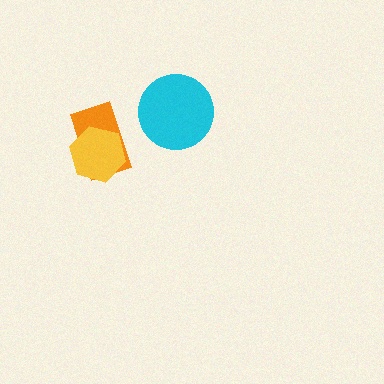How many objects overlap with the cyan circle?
0 objects overlap with the cyan circle.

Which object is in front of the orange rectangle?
The yellow hexagon is in front of the orange rectangle.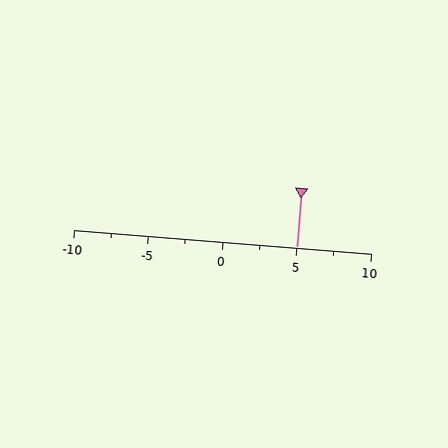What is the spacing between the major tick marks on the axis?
The major ticks are spaced 5 apart.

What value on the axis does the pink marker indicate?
The marker indicates approximately 5.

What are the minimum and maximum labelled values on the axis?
The axis runs from -10 to 10.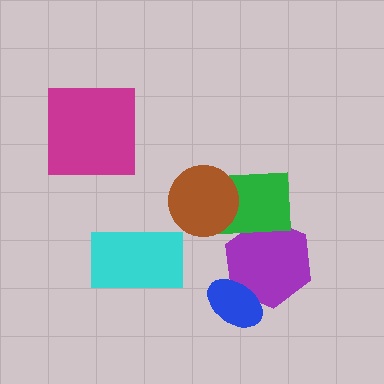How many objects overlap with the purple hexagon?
2 objects overlap with the purple hexagon.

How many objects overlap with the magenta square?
0 objects overlap with the magenta square.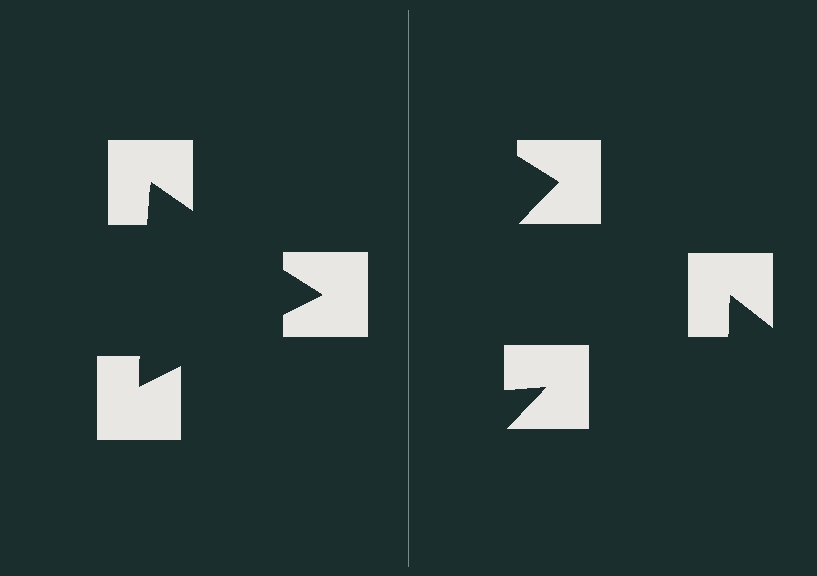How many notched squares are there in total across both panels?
6 — 3 on each side.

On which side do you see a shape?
An illusory triangle appears on the left side. On the right side the wedge cuts are rotated, so no coherent shape forms.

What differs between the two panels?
The notched squares are positioned identically on both sides; only the wedge orientations differ. On the left they align to a triangle; on the right they are misaligned.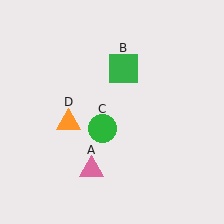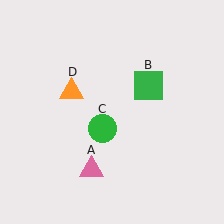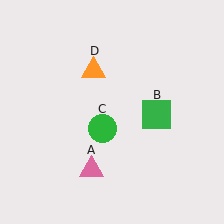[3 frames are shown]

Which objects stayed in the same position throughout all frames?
Pink triangle (object A) and green circle (object C) remained stationary.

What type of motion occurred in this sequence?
The green square (object B), orange triangle (object D) rotated clockwise around the center of the scene.